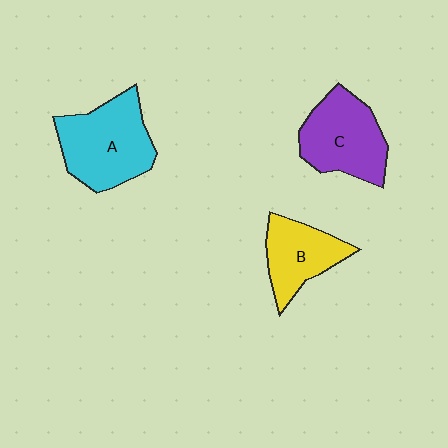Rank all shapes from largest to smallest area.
From largest to smallest: A (cyan), C (purple), B (yellow).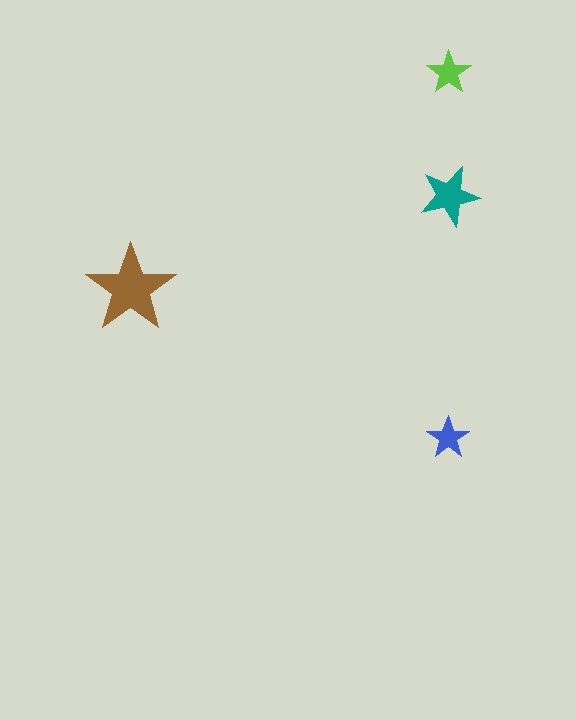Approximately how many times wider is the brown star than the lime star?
About 2 times wider.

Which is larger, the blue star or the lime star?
The lime one.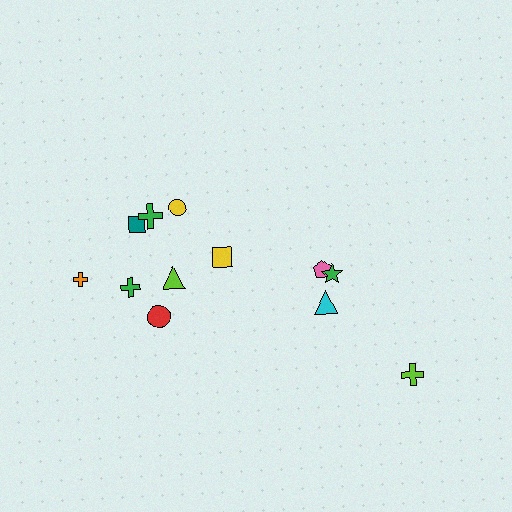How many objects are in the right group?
There are 4 objects.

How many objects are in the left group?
There are 8 objects.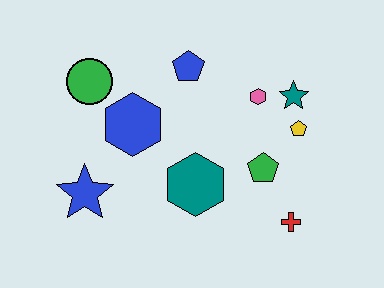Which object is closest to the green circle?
The blue hexagon is closest to the green circle.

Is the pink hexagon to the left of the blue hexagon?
No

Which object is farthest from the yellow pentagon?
The blue star is farthest from the yellow pentagon.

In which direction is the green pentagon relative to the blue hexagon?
The green pentagon is to the right of the blue hexagon.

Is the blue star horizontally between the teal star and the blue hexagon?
No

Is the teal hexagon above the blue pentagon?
No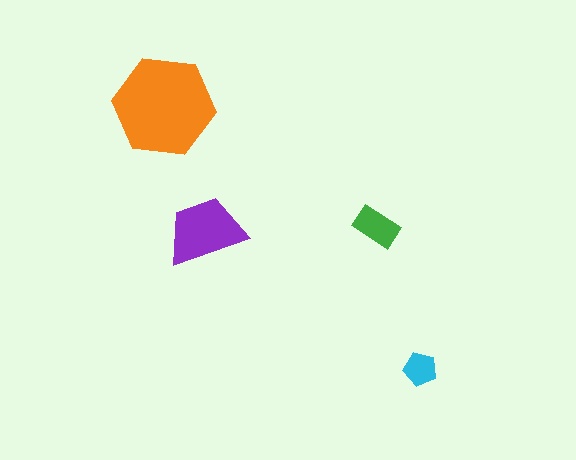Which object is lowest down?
The cyan pentagon is bottommost.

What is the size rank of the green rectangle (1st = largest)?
3rd.